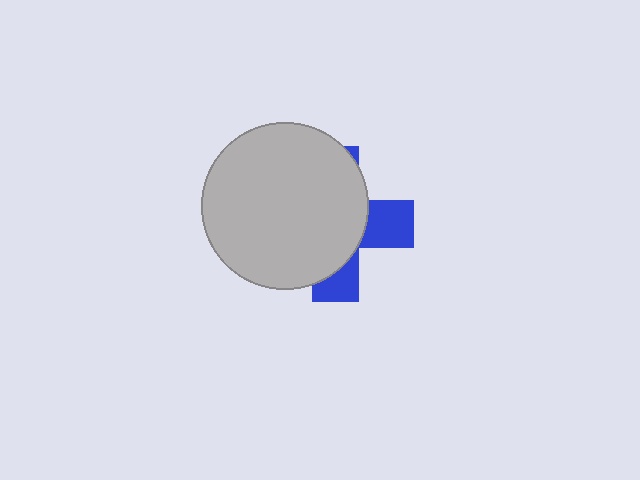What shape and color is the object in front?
The object in front is a light gray circle.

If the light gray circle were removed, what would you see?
You would see the complete blue cross.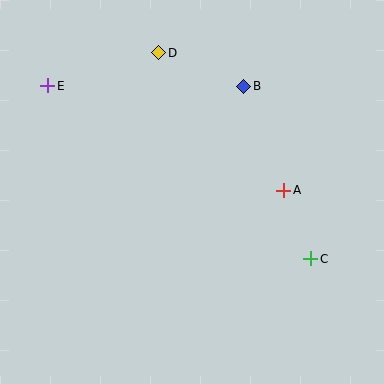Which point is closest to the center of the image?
Point A at (284, 190) is closest to the center.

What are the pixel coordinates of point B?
Point B is at (244, 86).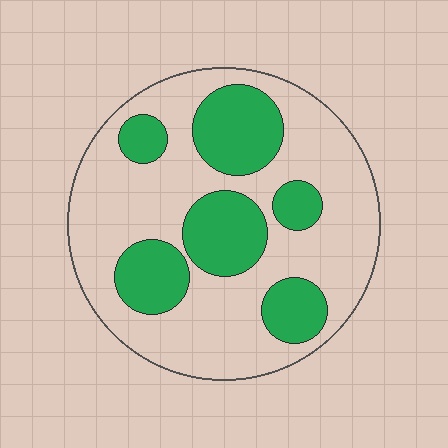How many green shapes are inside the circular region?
6.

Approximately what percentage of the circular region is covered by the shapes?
Approximately 30%.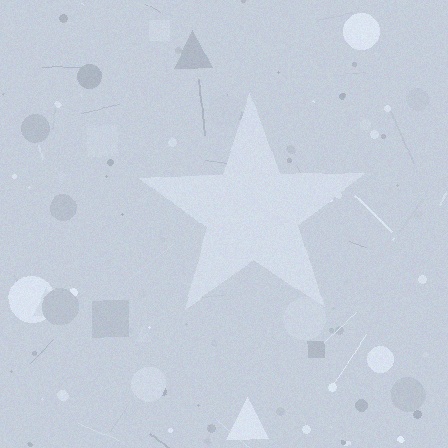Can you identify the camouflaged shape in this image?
The camouflaged shape is a star.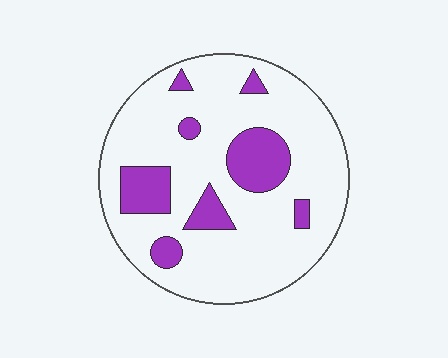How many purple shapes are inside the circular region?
8.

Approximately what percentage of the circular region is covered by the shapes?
Approximately 20%.